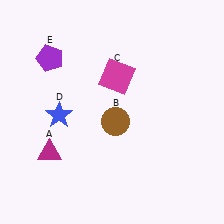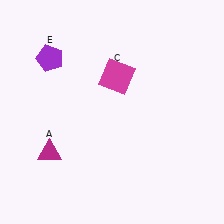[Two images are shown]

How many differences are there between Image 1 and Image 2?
There are 2 differences between the two images.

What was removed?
The brown circle (B), the blue star (D) were removed in Image 2.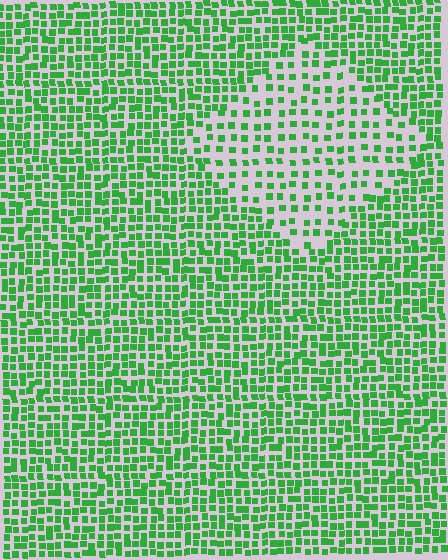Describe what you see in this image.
The image contains small green elements arranged at two different densities. A diamond-shaped region is visible where the elements are less densely packed than the surrounding area.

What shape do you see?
I see a diamond.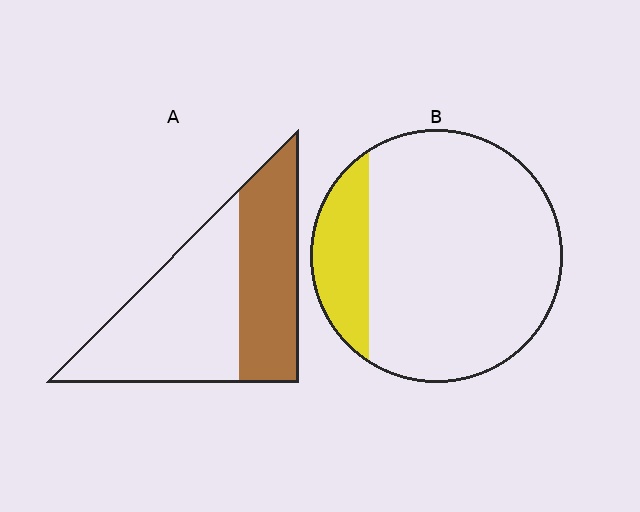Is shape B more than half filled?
No.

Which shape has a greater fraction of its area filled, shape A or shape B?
Shape A.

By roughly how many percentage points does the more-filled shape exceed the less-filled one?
By roughly 25 percentage points (A over B).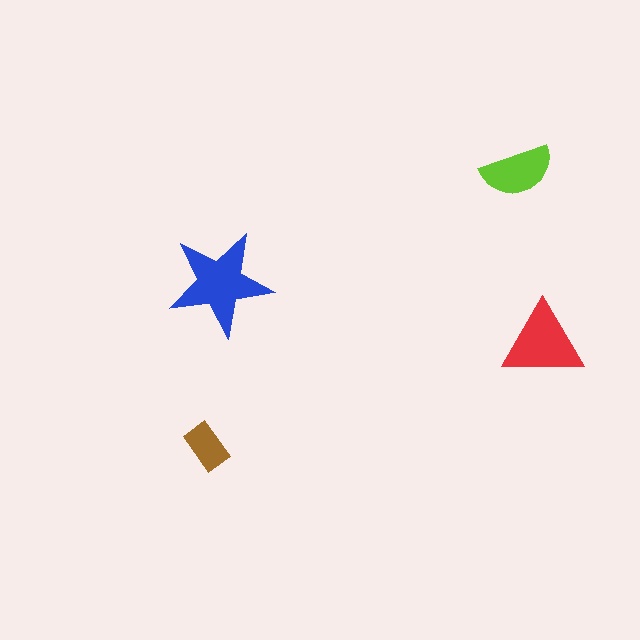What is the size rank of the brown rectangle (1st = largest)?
4th.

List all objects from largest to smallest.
The blue star, the red triangle, the lime semicircle, the brown rectangle.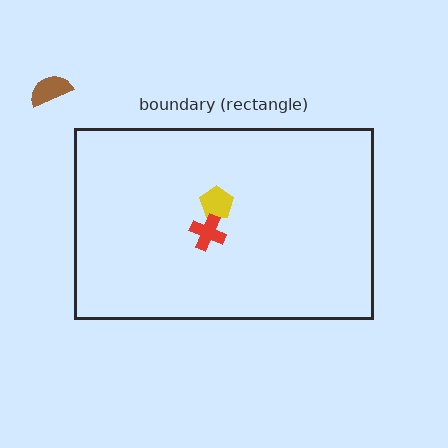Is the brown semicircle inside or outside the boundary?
Outside.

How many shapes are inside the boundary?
2 inside, 1 outside.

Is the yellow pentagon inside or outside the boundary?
Inside.